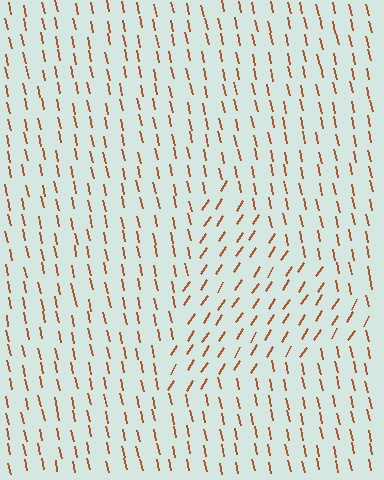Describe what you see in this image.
The image is filled with small brown line segments. A triangle region in the image has lines oriented differently from the surrounding lines, creating a visible texture boundary.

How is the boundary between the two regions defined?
The boundary is defined purely by a change in line orientation (approximately 45 degrees difference). All lines are the same color and thickness.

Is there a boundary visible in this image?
Yes, there is a texture boundary formed by a change in line orientation.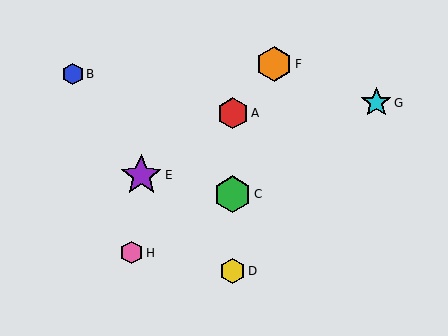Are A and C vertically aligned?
Yes, both are at x≈233.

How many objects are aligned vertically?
3 objects (A, C, D) are aligned vertically.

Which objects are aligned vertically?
Objects A, C, D are aligned vertically.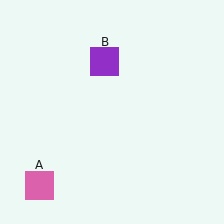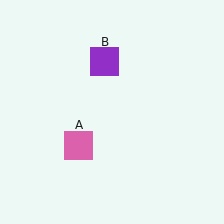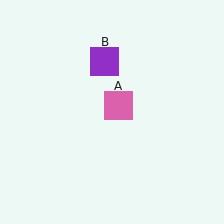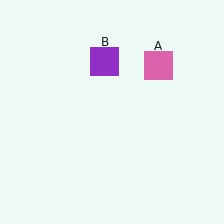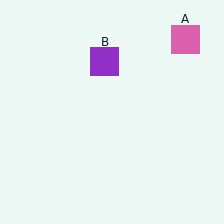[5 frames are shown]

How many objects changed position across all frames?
1 object changed position: pink square (object A).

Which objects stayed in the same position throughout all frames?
Purple square (object B) remained stationary.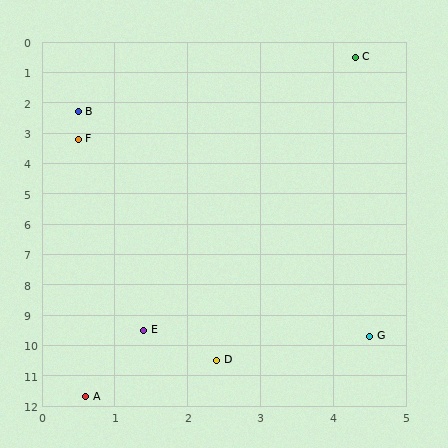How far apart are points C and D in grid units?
Points C and D are about 10.2 grid units apart.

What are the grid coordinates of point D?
Point D is at approximately (2.4, 10.5).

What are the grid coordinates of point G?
Point G is at approximately (4.5, 9.7).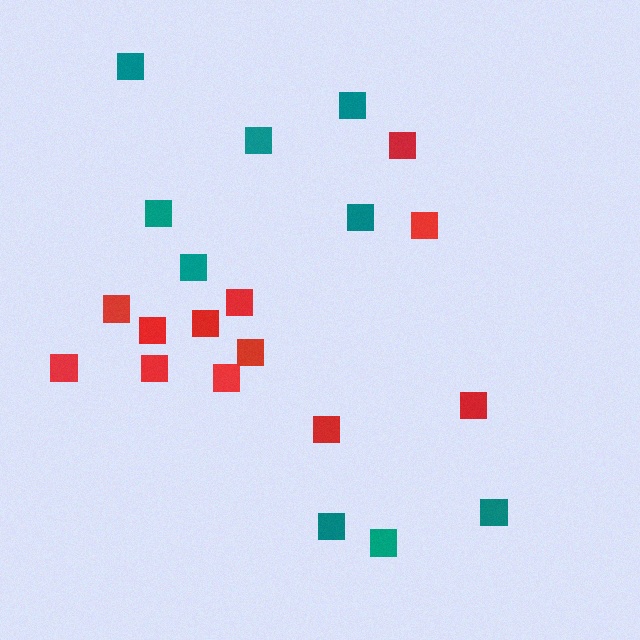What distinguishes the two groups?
There are 2 groups: one group of teal squares (9) and one group of red squares (12).